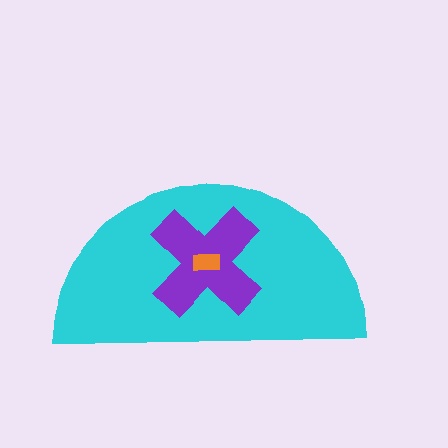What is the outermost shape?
The cyan semicircle.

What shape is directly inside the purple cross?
The orange rectangle.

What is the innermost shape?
The orange rectangle.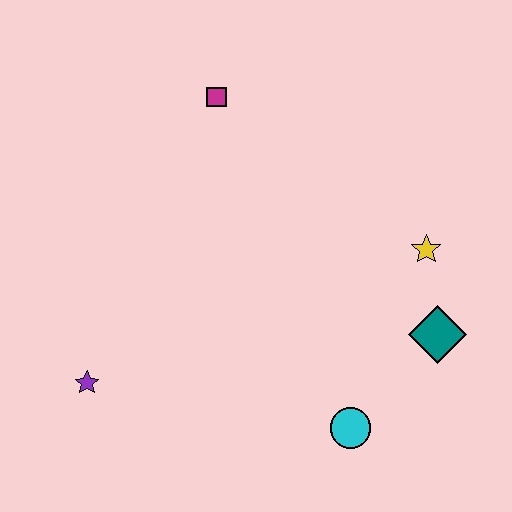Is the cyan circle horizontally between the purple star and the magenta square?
No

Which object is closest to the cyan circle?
The teal diamond is closest to the cyan circle.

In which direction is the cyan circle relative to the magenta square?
The cyan circle is below the magenta square.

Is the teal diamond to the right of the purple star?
Yes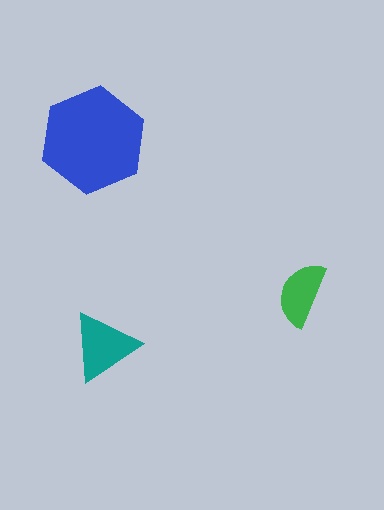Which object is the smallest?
The green semicircle.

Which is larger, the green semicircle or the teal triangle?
The teal triangle.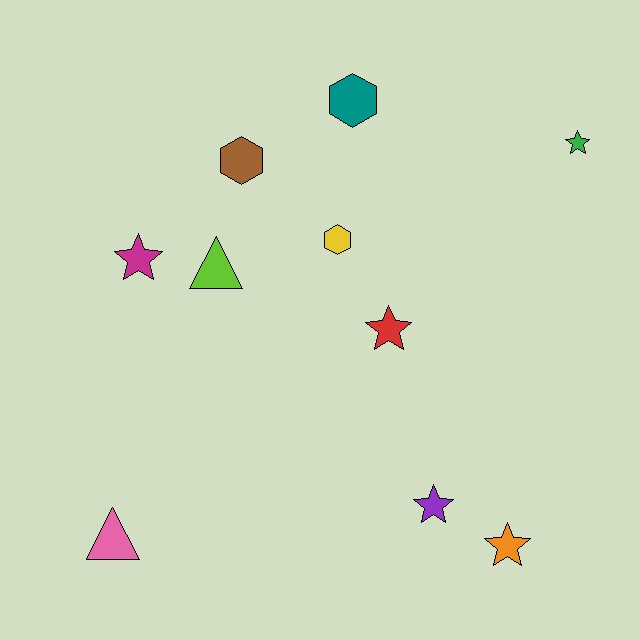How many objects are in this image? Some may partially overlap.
There are 10 objects.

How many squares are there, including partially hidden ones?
There are no squares.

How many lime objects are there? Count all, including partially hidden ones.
There is 1 lime object.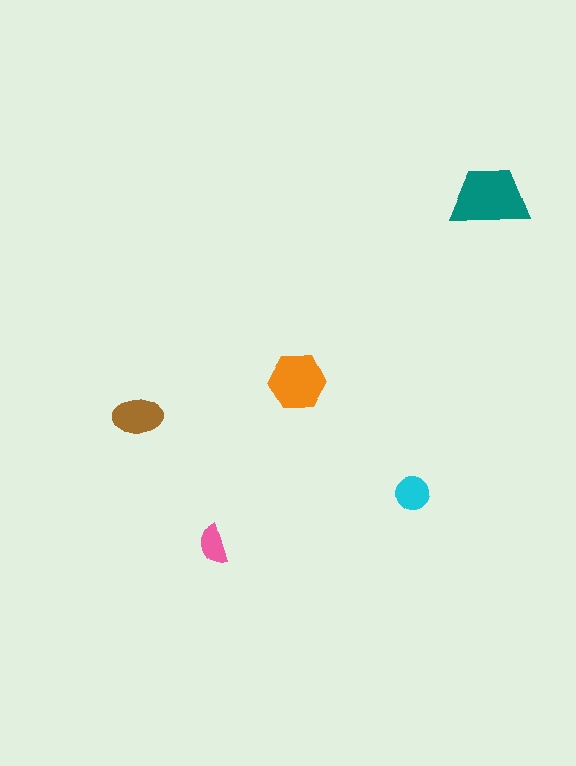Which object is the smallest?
The pink semicircle.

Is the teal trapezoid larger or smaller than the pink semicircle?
Larger.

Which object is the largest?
The teal trapezoid.